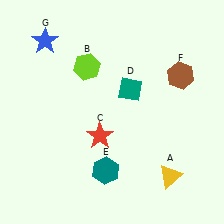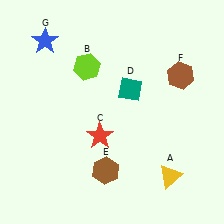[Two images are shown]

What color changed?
The hexagon (E) changed from teal in Image 1 to brown in Image 2.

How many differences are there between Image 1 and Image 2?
There is 1 difference between the two images.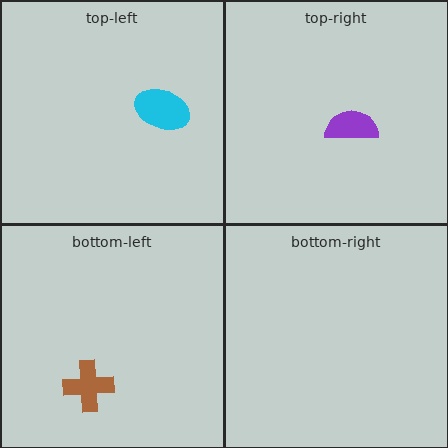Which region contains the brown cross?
The bottom-left region.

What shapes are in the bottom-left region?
The brown cross.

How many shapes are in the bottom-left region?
1.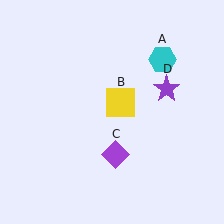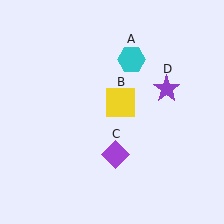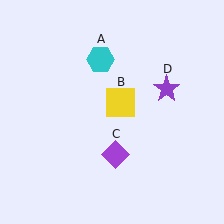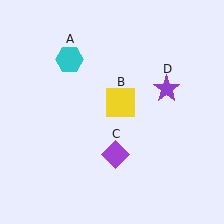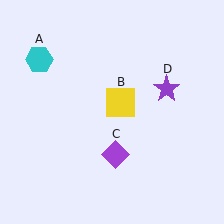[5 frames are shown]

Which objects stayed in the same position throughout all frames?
Yellow square (object B) and purple diamond (object C) and purple star (object D) remained stationary.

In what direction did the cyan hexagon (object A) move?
The cyan hexagon (object A) moved left.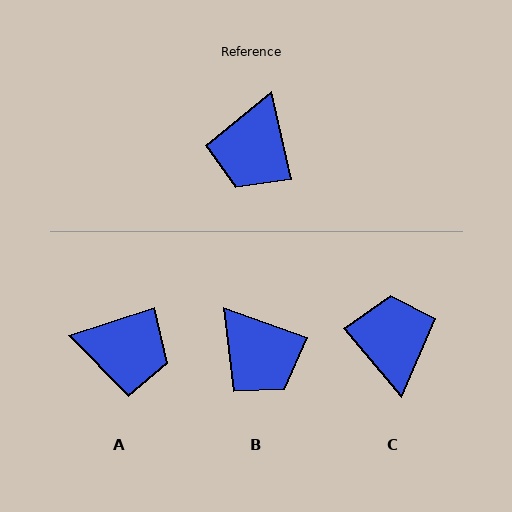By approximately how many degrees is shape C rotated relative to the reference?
Approximately 153 degrees clockwise.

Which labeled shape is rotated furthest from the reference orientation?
C, about 153 degrees away.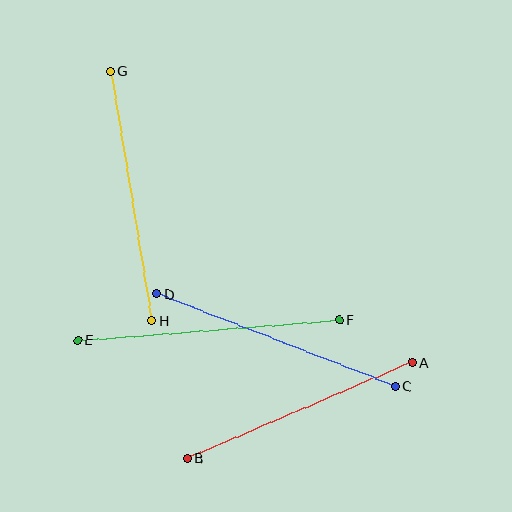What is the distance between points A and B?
The distance is approximately 244 pixels.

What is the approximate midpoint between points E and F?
The midpoint is at approximately (209, 330) pixels.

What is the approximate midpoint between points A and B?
The midpoint is at approximately (300, 410) pixels.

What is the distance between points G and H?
The distance is approximately 253 pixels.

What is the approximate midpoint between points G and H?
The midpoint is at approximately (131, 196) pixels.